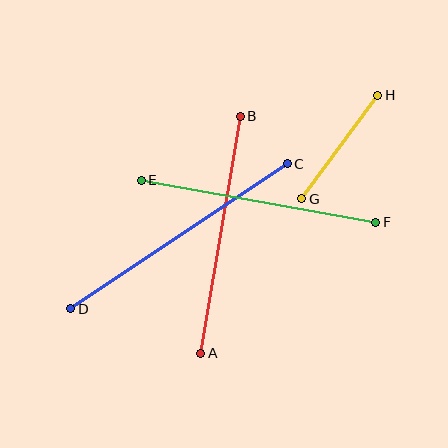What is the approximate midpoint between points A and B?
The midpoint is at approximately (220, 235) pixels.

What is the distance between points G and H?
The distance is approximately 129 pixels.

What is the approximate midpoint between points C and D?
The midpoint is at approximately (179, 236) pixels.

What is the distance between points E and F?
The distance is approximately 238 pixels.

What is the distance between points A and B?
The distance is approximately 241 pixels.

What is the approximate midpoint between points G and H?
The midpoint is at approximately (340, 147) pixels.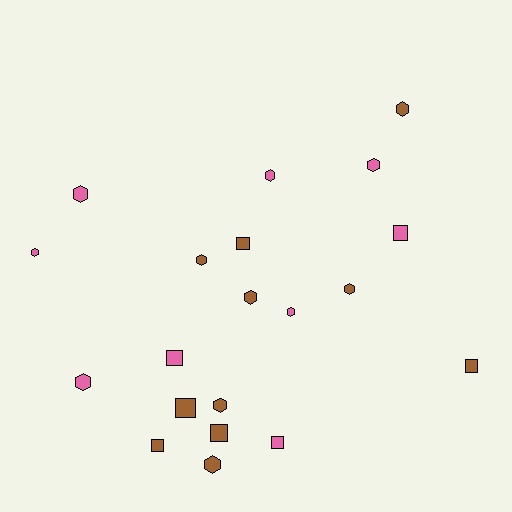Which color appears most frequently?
Brown, with 11 objects.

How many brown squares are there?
There are 5 brown squares.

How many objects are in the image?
There are 20 objects.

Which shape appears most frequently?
Hexagon, with 12 objects.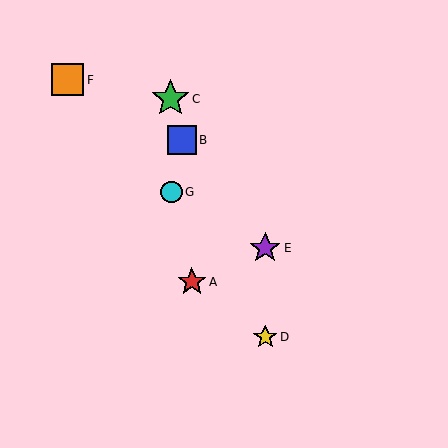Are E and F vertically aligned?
No, E is at x≈265 and F is at x≈68.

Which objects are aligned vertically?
Objects D, E are aligned vertically.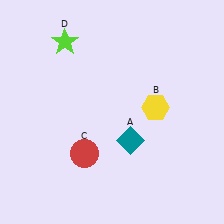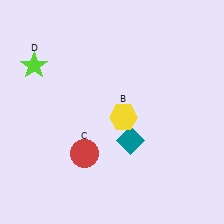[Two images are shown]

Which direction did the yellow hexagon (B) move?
The yellow hexagon (B) moved left.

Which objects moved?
The objects that moved are: the yellow hexagon (B), the lime star (D).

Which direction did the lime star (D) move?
The lime star (D) moved left.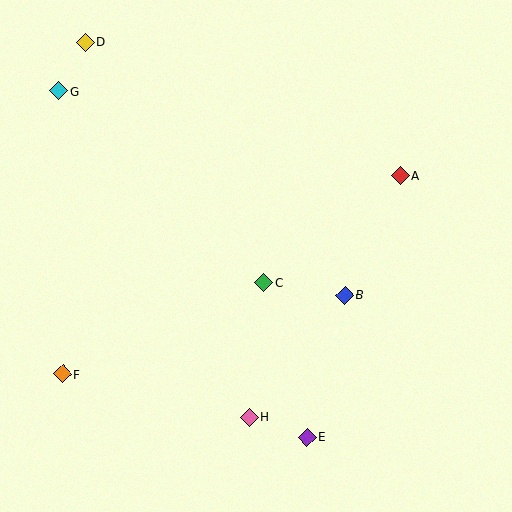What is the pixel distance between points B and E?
The distance between B and E is 146 pixels.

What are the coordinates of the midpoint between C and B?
The midpoint between C and B is at (304, 289).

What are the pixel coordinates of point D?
Point D is at (85, 42).